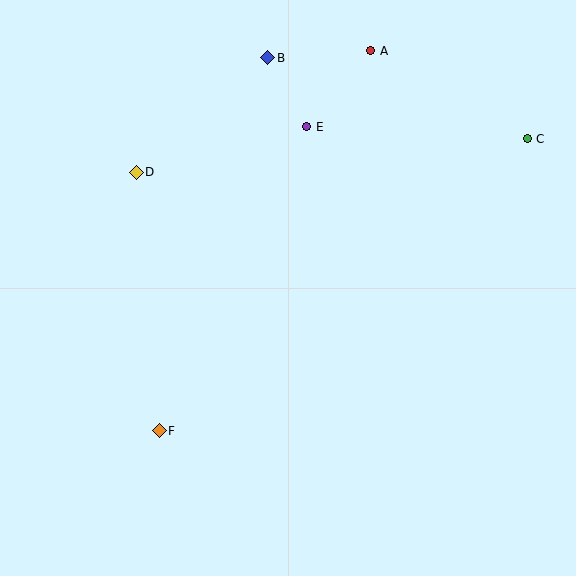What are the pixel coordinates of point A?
Point A is at (371, 51).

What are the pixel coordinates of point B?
Point B is at (268, 58).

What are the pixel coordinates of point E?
Point E is at (307, 127).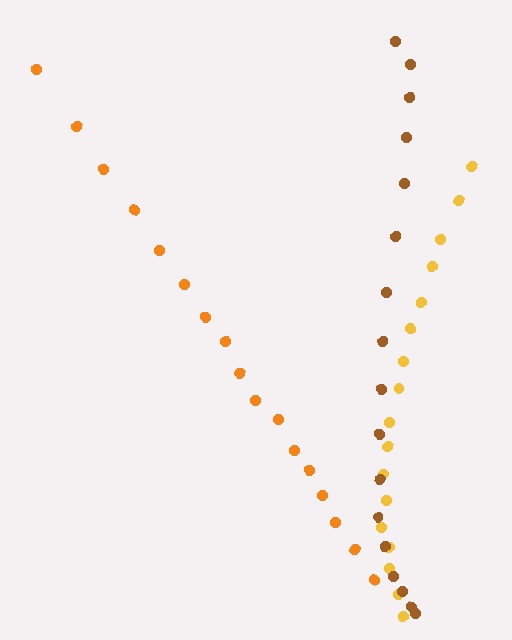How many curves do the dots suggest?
There are 3 distinct paths.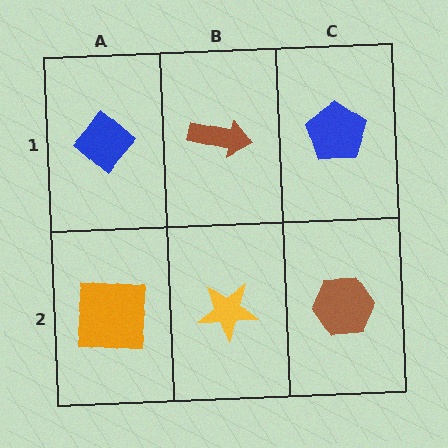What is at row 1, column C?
A blue pentagon.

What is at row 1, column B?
A brown arrow.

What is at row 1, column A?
A blue diamond.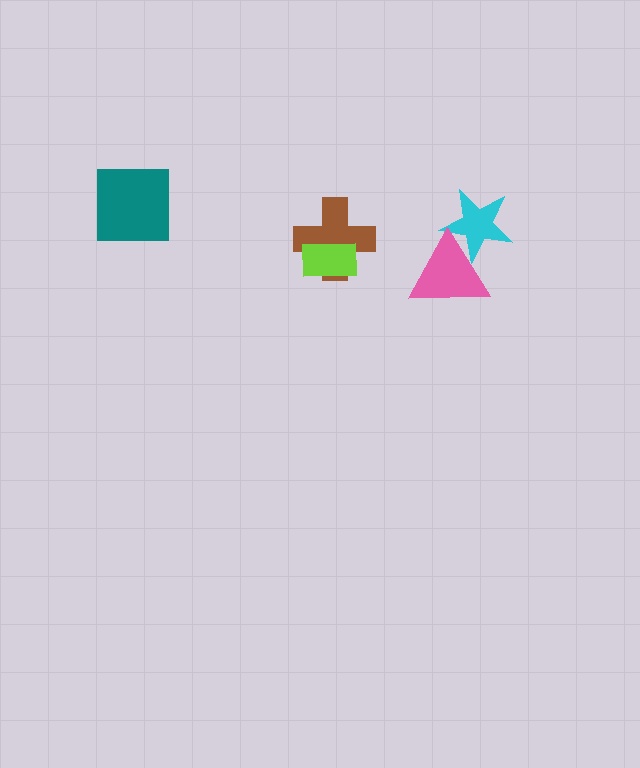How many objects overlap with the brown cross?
1 object overlaps with the brown cross.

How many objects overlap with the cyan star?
1 object overlaps with the cyan star.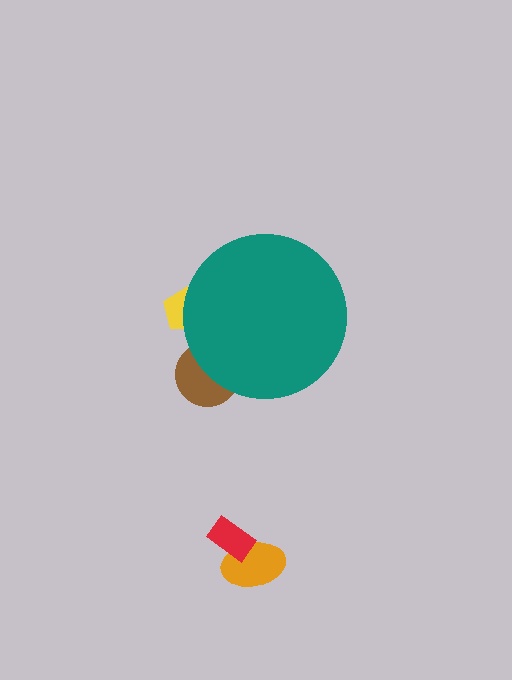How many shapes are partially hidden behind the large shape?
2 shapes are partially hidden.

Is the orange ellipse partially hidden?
No, the orange ellipse is fully visible.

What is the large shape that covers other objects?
A teal circle.